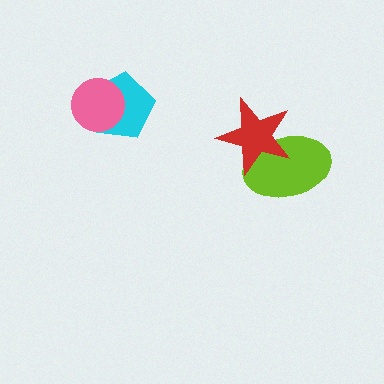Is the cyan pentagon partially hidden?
Yes, it is partially covered by another shape.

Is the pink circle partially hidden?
No, no other shape covers it.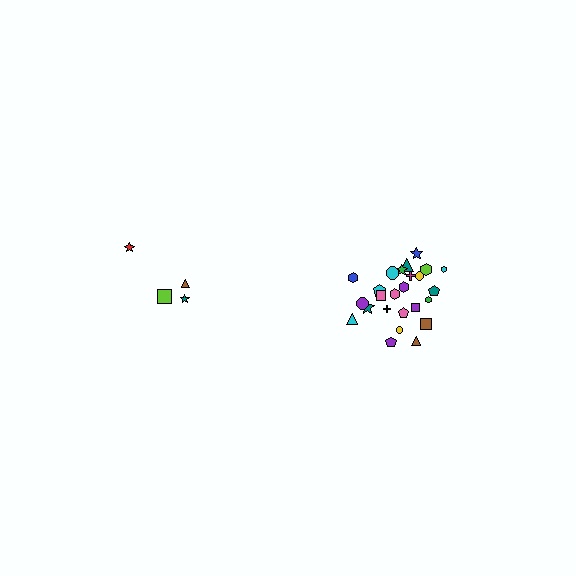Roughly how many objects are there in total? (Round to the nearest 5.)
Roughly 30 objects in total.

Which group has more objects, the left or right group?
The right group.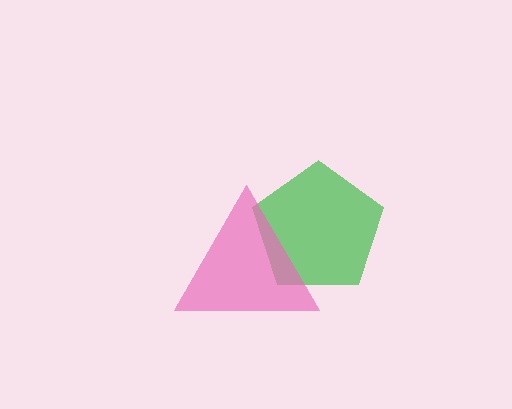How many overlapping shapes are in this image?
There are 2 overlapping shapes in the image.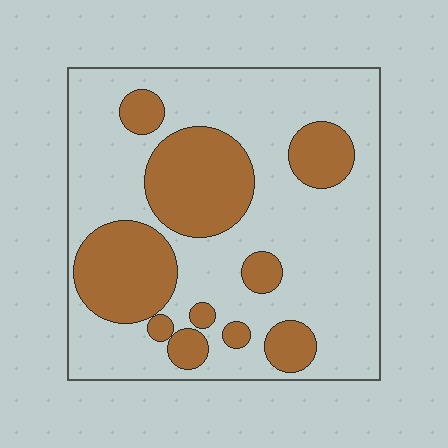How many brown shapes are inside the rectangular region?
10.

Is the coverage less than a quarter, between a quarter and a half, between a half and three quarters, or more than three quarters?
Between a quarter and a half.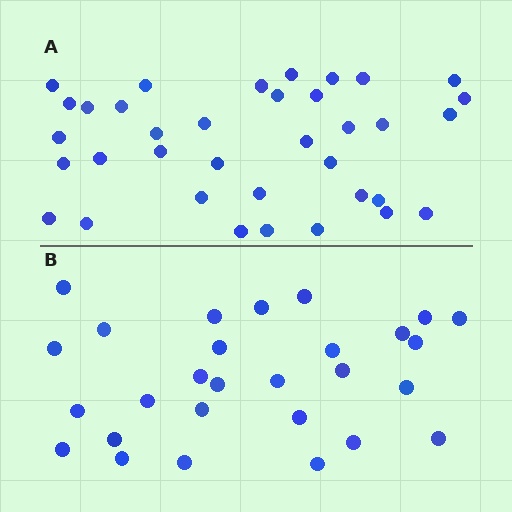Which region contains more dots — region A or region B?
Region A (the top region) has more dots.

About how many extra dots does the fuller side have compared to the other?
Region A has roughly 8 or so more dots than region B.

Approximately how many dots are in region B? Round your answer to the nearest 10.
About 30 dots. (The exact count is 28, which rounds to 30.)